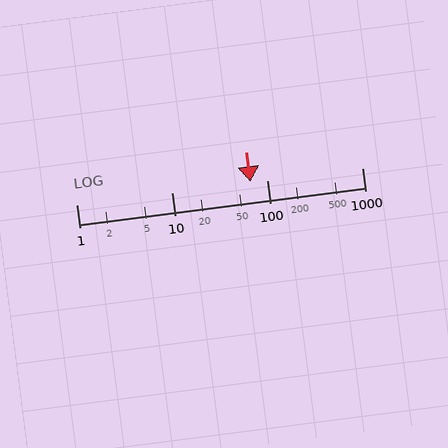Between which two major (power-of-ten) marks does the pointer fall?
The pointer is between 10 and 100.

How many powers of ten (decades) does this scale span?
The scale spans 3 decades, from 1 to 1000.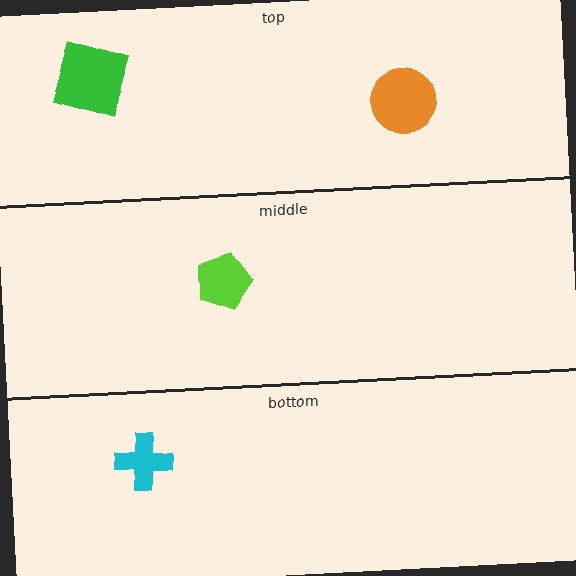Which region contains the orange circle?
The top region.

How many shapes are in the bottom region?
1.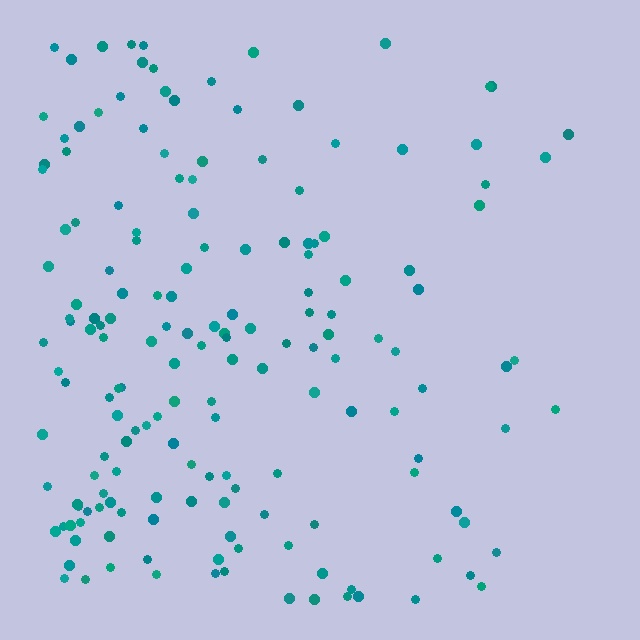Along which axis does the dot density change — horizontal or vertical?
Horizontal.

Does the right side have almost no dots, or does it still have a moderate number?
Still a moderate number, just noticeably fewer than the left.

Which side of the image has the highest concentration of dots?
The left.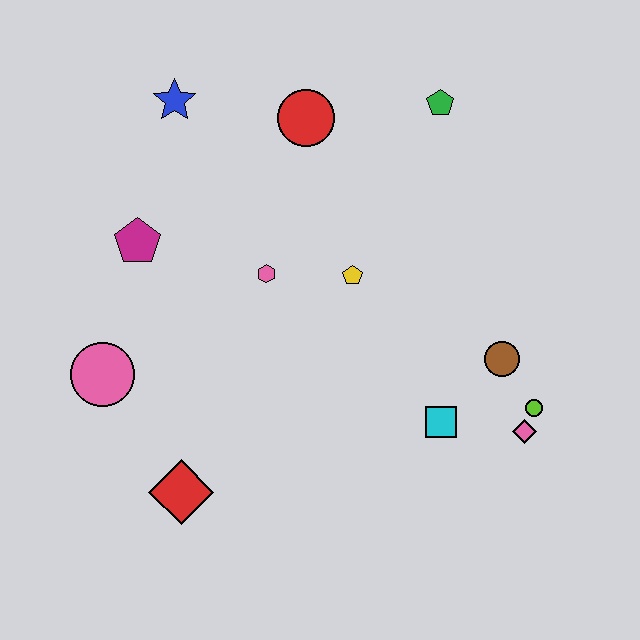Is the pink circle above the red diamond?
Yes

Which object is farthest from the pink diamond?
The blue star is farthest from the pink diamond.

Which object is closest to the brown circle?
The lime circle is closest to the brown circle.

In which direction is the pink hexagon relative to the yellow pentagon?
The pink hexagon is to the left of the yellow pentagon.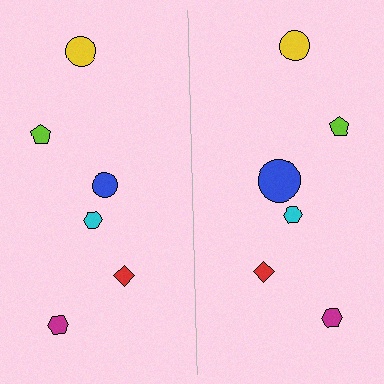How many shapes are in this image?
There are 12 shapes in this image.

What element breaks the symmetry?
The blue circle on the right side has a different size than its mirror counterpart.